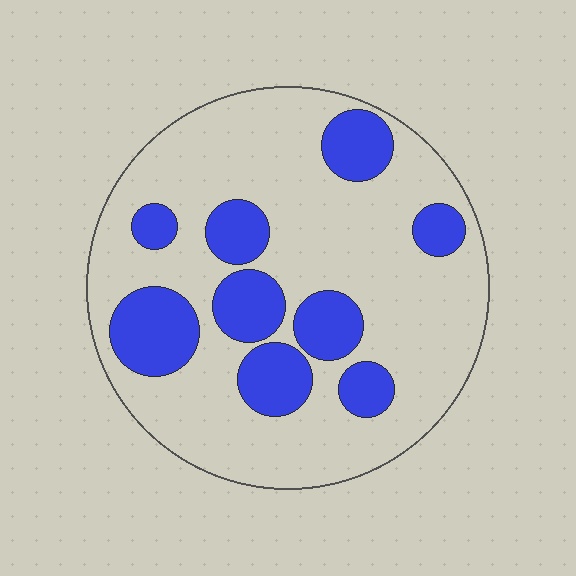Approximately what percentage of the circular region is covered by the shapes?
Approximately 25%.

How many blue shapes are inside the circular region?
9.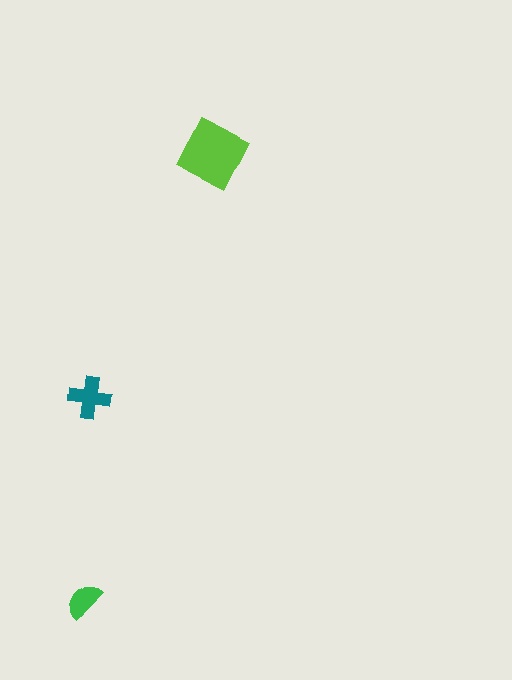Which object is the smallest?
The green semicircle.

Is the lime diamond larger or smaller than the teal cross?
Larger.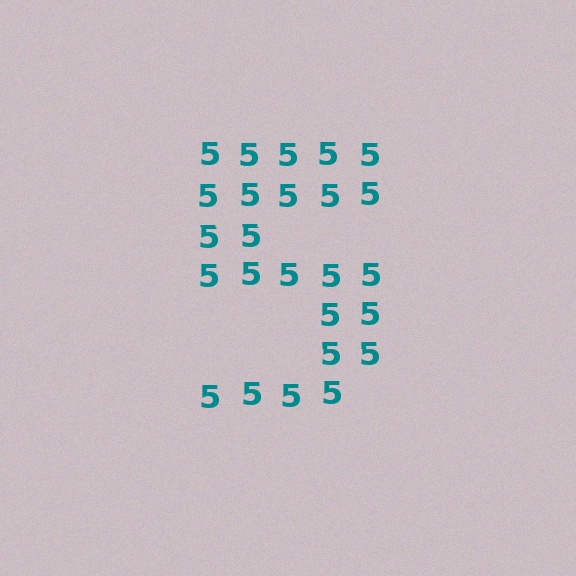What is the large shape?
The large shape is the digit 5.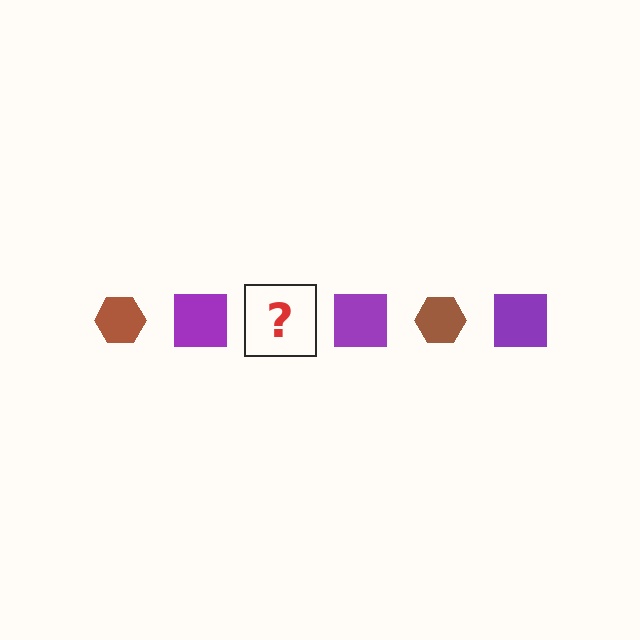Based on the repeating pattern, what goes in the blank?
The blank should be a brown hexagon.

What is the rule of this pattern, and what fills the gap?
The rule is that the pattern alternates between brown hexagon and purple square. The gap should be filled with a brown hexagon.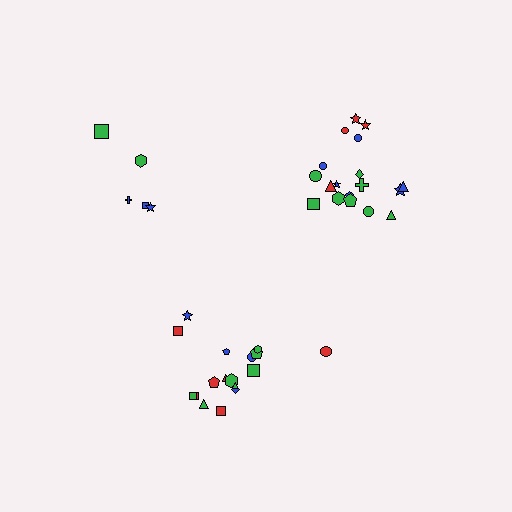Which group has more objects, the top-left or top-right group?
The top-right group.